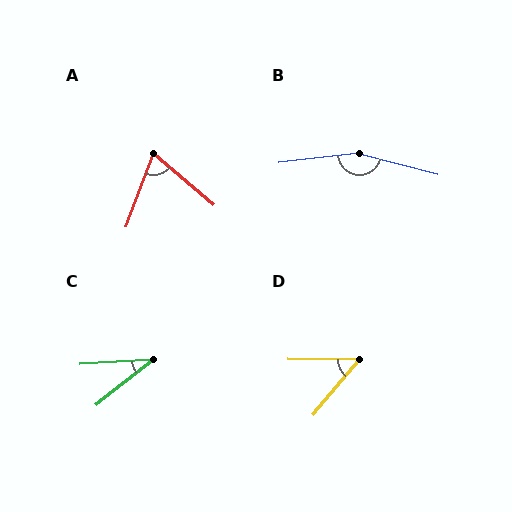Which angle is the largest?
B, at approximately 159 degrees.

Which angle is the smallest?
C, at approximately 35 degrees.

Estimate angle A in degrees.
Approximately 70 degrees.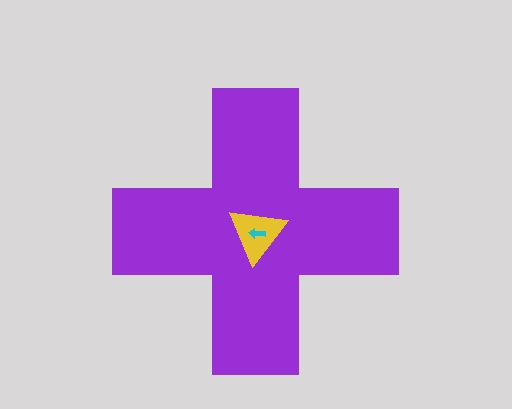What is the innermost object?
The cyan arrow.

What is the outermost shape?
The purple cross.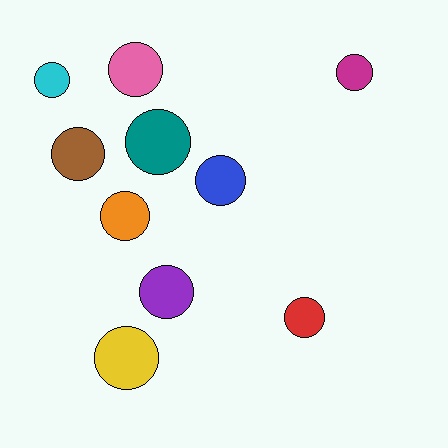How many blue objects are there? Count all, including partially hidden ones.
There is 1 blue object.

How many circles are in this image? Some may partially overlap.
There are 10 circles.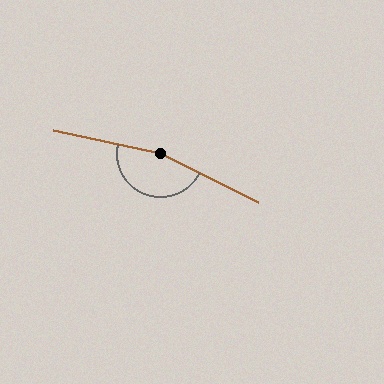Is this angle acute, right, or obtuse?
It is obtuse.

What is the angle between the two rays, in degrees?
Approximately 166 degrees.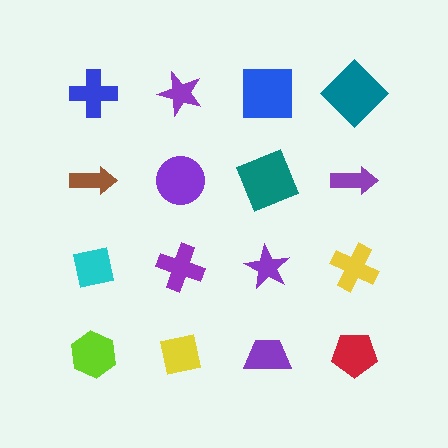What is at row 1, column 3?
A blue square.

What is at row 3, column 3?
A purple star.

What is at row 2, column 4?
A purple arrow.